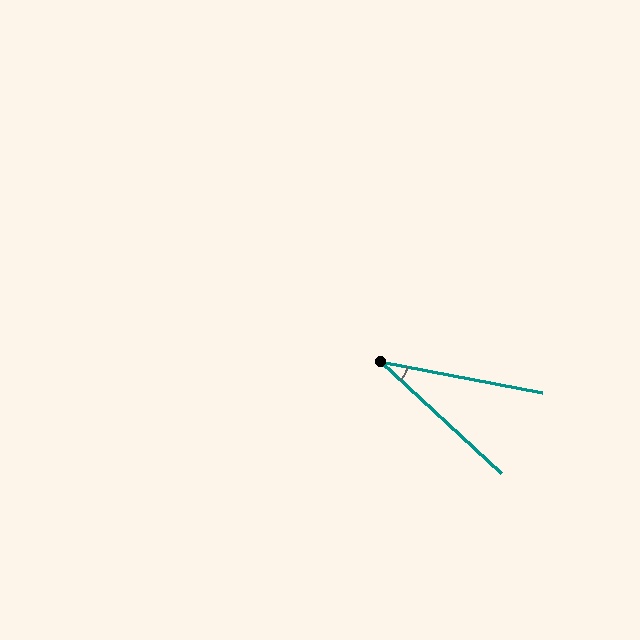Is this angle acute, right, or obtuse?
It is acute.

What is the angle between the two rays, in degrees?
Approximately 32 degrees.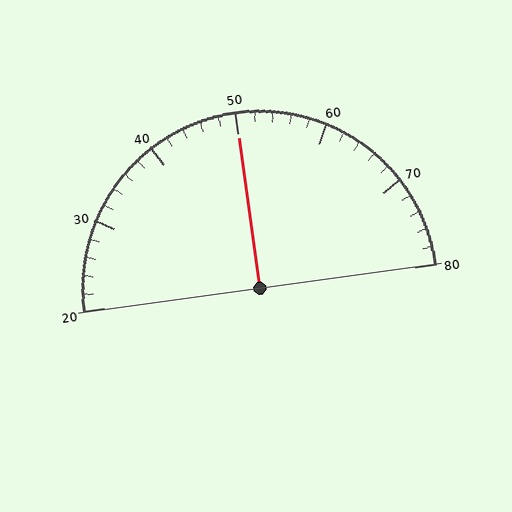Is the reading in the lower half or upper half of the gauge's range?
The reading is in the upper half of the range (20 to 80).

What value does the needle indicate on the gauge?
The needle indicates approximately 50.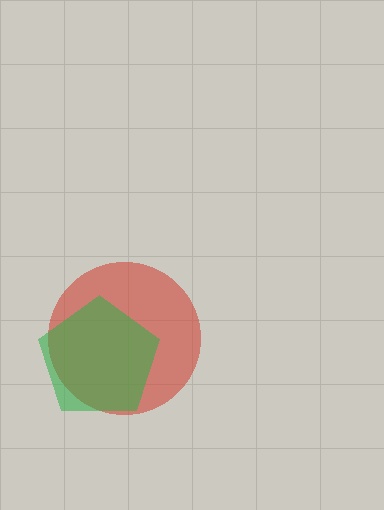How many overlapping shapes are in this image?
There are 2 overlapping shapes in the image.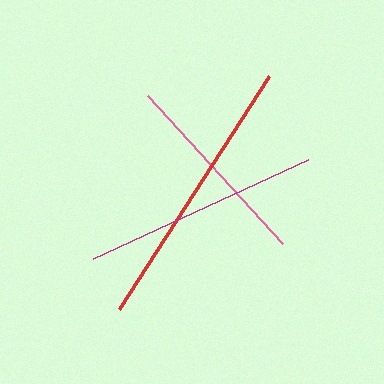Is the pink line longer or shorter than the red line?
The red line is longer than the pink line.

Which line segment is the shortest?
The pink line is the shortest at approximately 200 pixels.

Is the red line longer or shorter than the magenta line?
The red line is longer than the magenta line.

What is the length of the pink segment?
The pink segment is approximately 200 pixels long.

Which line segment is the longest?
The red line is the longest at approximately 277 pixels.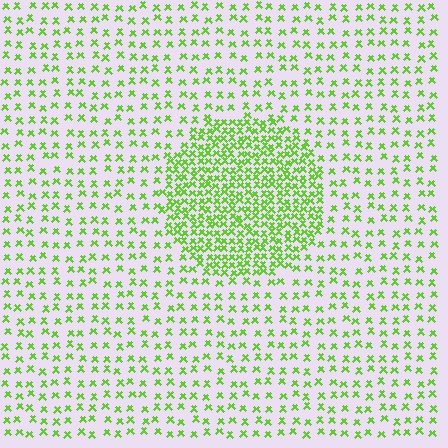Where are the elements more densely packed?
The elements are more densely packed inside the circle boundary.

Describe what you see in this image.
The image contains small lime elements arranged at two different densities. A circle-shaped region is visible where the elements are more densely packed than the surrounding area.